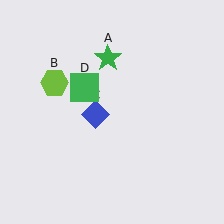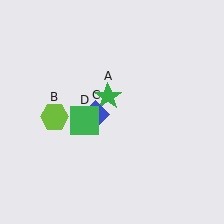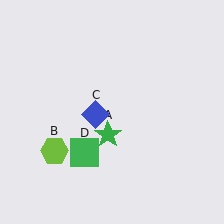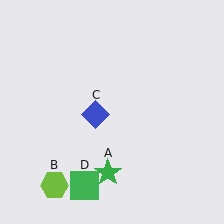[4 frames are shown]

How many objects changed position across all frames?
3 objects changed position: green star (object A), lime hexagon (object B), green square (object D).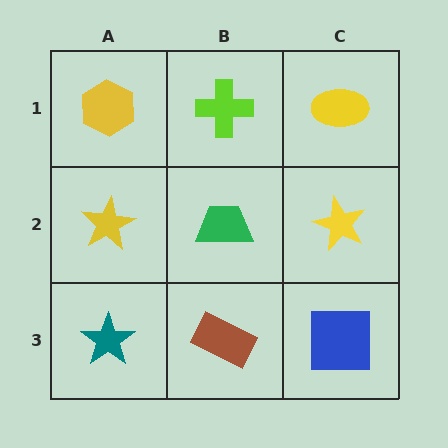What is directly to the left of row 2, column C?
A green trapezoid.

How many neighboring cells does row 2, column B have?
4.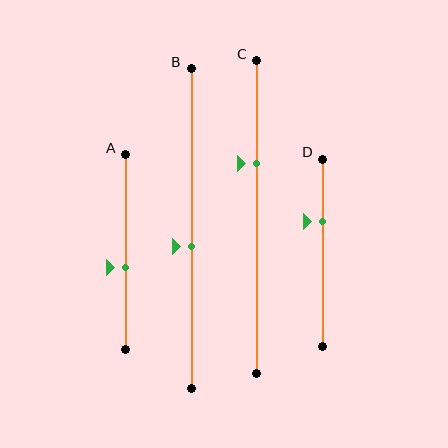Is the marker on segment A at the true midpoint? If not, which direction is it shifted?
No, the marker on segment A is shifted downward by about 8% of the segment length.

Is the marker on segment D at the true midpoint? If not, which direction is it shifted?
No, the marker on segment D is shifted upward by about 17% of the segment length.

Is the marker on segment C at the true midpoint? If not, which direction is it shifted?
No, the marker on segment C is shifted upward by about 17% of the segment length.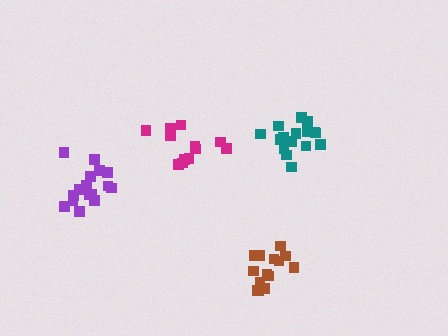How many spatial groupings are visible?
There are 4 spatial groupings.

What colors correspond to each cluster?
The clusters are colored: brown, teal, magenta, purple.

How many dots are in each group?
Group 1: 14 dots, Group 2: 16 dots, Group 3: 12 dots, Group 4: 17 dots (59 total).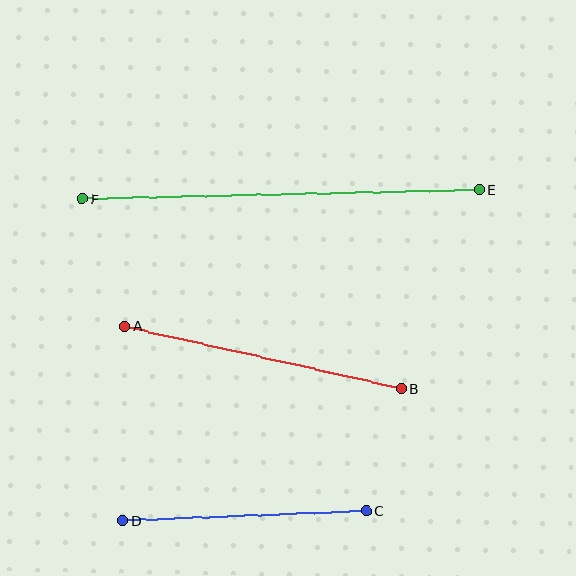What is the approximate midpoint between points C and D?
The midpoint is at approximately (245, 516) pixels.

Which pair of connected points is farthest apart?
Points E and F are farthest apart.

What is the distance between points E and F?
The distance is approximately 397 pixels.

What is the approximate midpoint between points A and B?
The midpoint is at approximately (263, 357) pixels.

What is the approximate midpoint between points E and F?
The midpoint is at approximately (281, 194) pixels.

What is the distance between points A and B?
The distance is approximately 283 pixels.